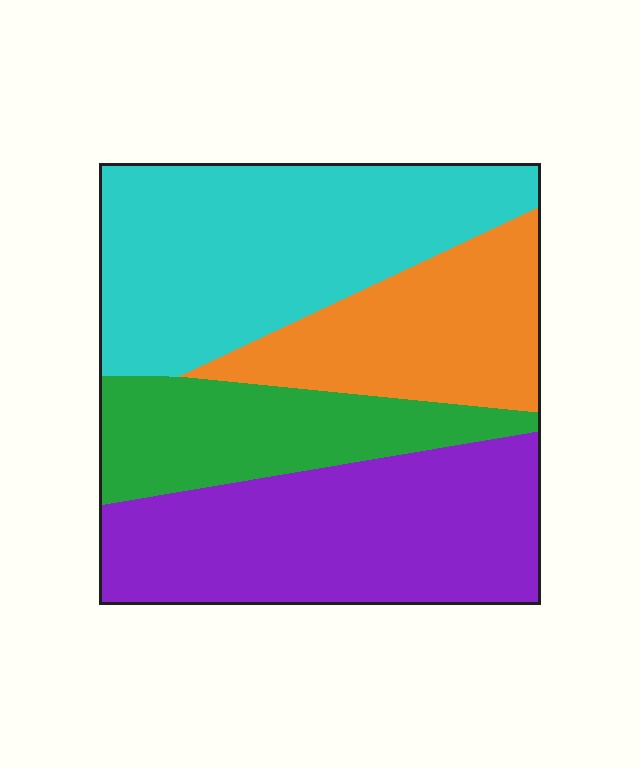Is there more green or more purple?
Purple.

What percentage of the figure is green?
Green takes up less than a quarter of the figure.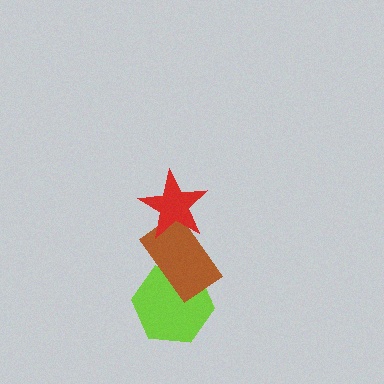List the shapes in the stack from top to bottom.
From top to bottom: the red star, the brown rectangle, the lime hexagon.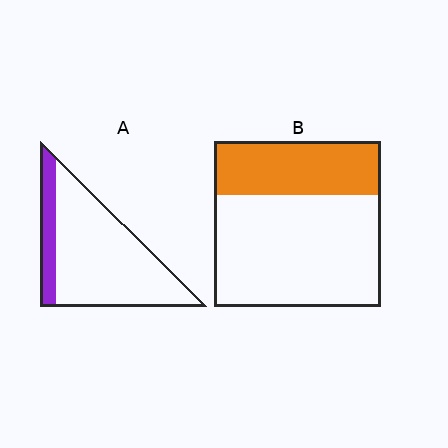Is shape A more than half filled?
No.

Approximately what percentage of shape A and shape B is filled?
A is approximately 20% and B is approximately 35%.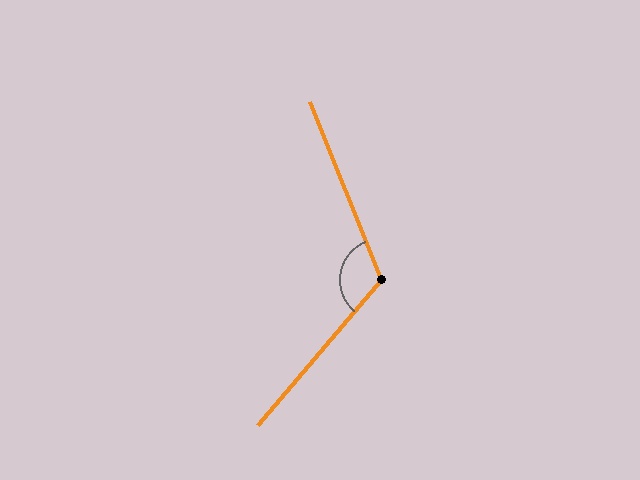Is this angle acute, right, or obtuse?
It is obtuse.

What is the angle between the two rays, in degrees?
Approximately 118 degrees.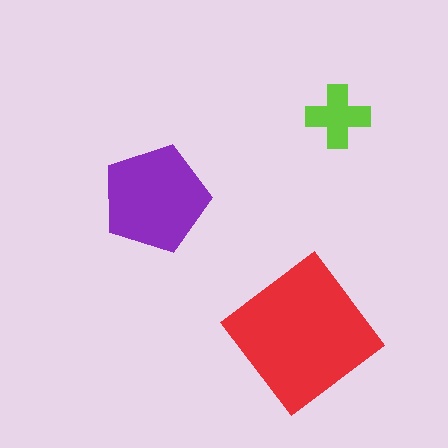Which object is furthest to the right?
The lime cross is rightmost.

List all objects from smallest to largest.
The lime cross, the purple pentagon, the red diamond.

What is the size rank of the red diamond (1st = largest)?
1st.